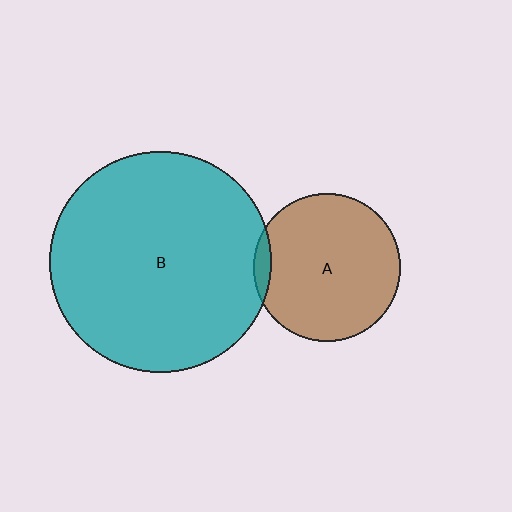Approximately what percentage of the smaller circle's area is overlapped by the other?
Approximately 5%.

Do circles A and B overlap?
Yes.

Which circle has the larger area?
Circle B (teal).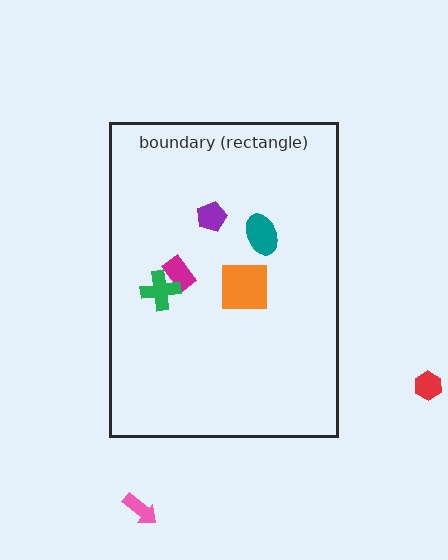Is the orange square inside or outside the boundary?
Inside.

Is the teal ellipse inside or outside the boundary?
Inside.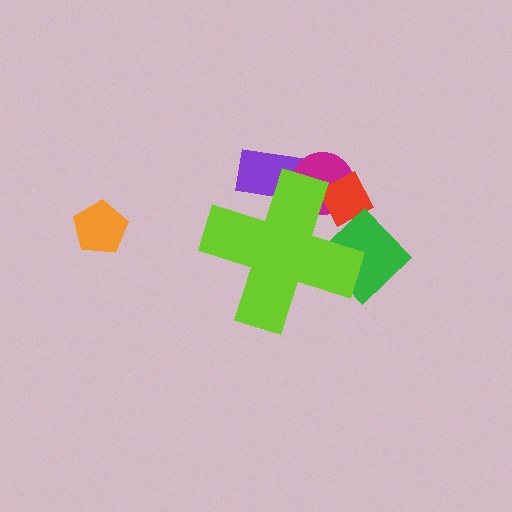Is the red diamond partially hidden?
Yes, the red diamond is partially hidden behind the lime cross.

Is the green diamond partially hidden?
Yes, the green diamond is partially hidden behind the lime cross.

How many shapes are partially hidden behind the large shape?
5 shapes are partially hidden.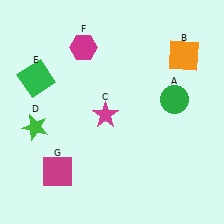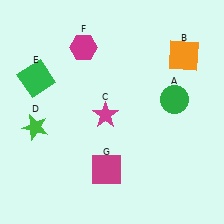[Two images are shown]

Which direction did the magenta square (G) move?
The magenta square (G) moved right.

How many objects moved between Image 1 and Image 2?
1 object moved between the two images.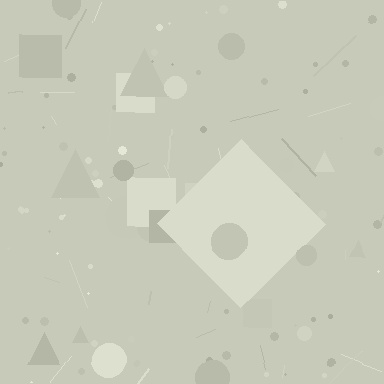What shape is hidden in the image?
A diamond is hidden in the image.